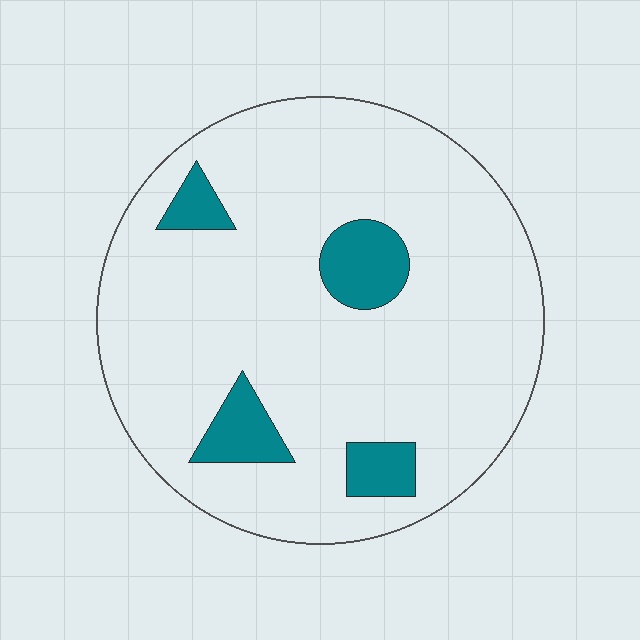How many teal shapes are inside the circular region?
4.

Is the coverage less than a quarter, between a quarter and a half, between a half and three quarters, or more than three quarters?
Less than a quarter.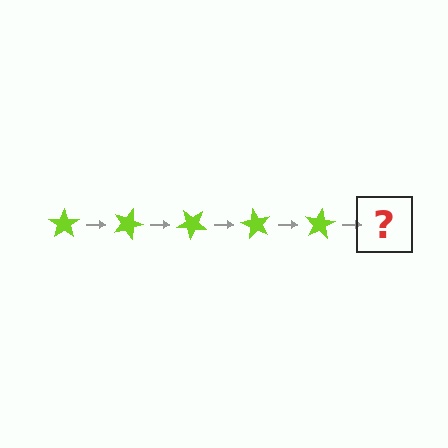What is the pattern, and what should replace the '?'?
The pattern is that the star rotates 20 degrees each step. The '?' should be a lime star rotated 100 degrees.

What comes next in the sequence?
The next element should be a lime star rotated 100 degrees.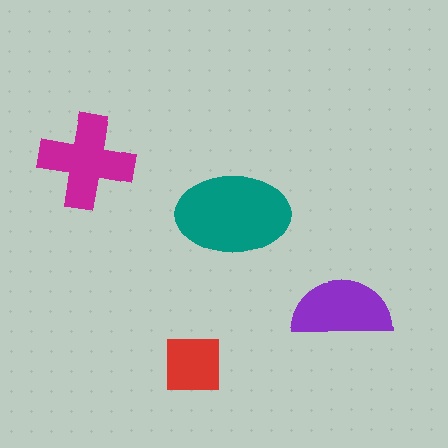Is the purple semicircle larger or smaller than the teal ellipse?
Smaller.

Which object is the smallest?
The red square.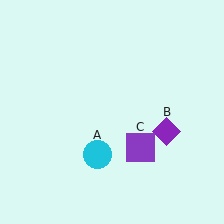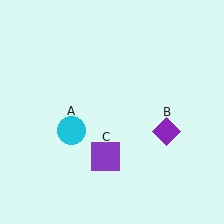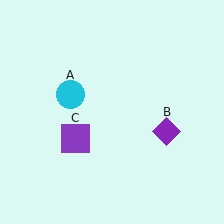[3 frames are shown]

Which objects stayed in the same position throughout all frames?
Purple diamond (object B) remained stationary.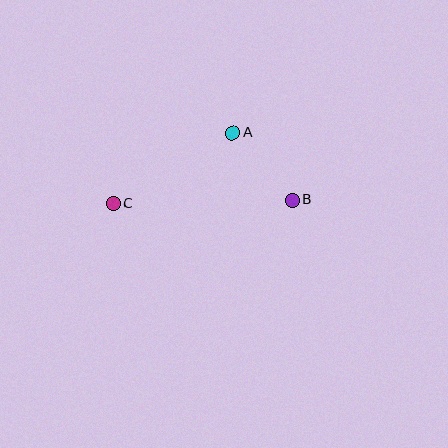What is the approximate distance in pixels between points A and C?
The distance between A and C is approximately 139 pixels.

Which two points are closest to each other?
Points A and B are closest to each other.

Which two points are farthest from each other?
Points B and C are farthest from each other.